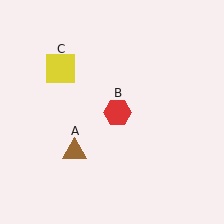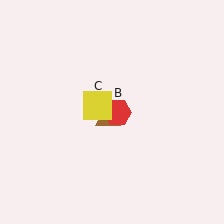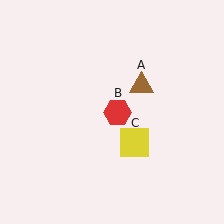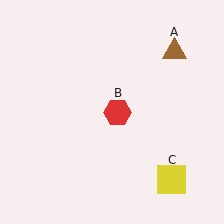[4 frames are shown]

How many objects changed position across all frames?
2 objects changed position: brown triangle (object A), yellow square (object C).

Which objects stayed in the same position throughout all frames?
Red hexagon (object B) remained stationary.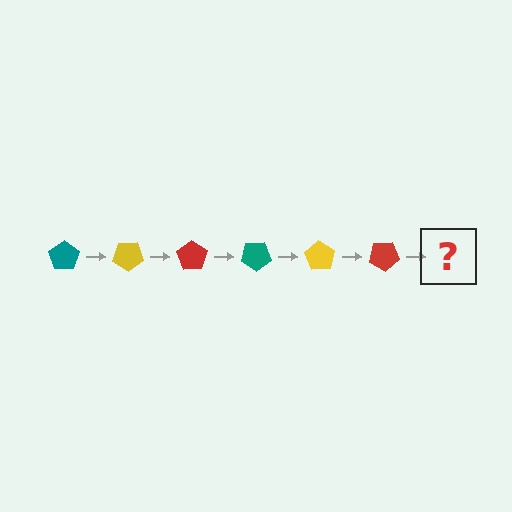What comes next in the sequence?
The next element should be a teal pentagon, rotated 210 degrees from the start.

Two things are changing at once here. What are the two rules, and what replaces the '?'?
The two rules are that it rotates 35 degrees each step and the color cycles through teal, yellow, and red. The '?' should be a teal pentagon, rotated 210 degrees from the start.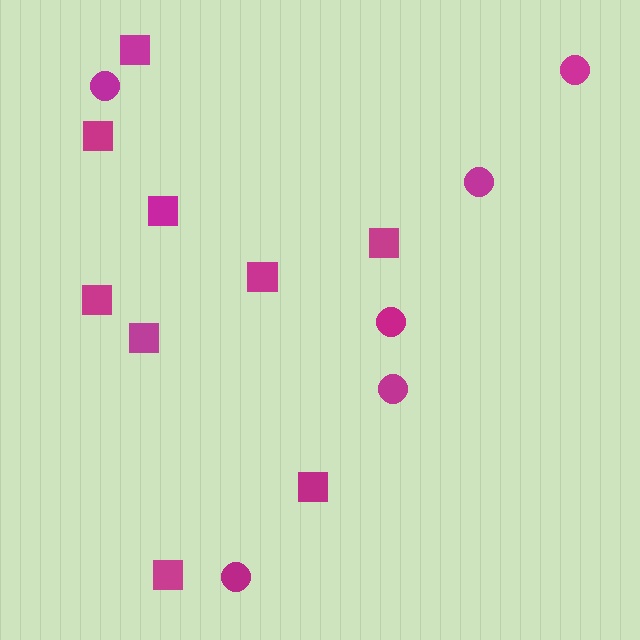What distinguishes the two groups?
There are 2 groups: one group of squares (9) and one group of circles (6).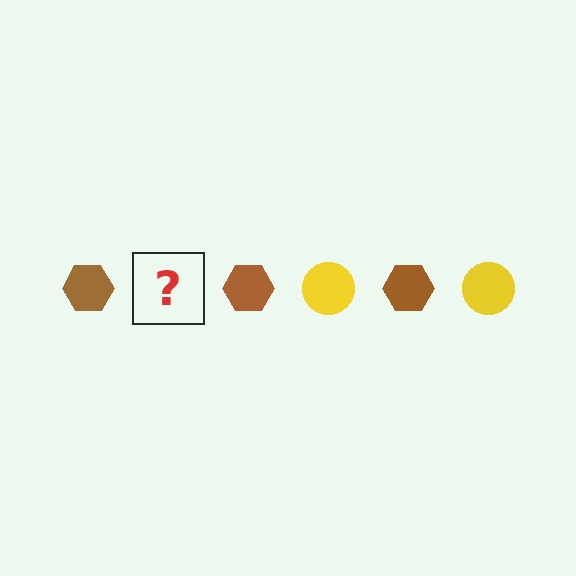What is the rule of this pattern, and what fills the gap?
The rule is that the pattern alternates between brown hexagon and yellow circle. The gap should be filled with a yellow circle.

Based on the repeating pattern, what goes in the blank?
The blank should be a yellow circle.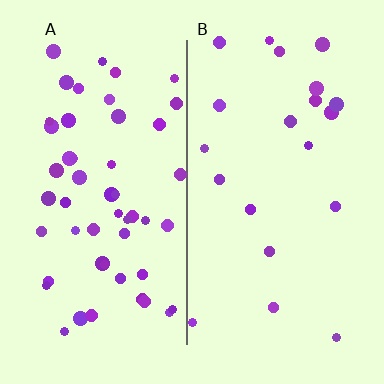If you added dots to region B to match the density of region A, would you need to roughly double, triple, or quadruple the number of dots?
Approximately double.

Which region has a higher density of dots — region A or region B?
A (the left).